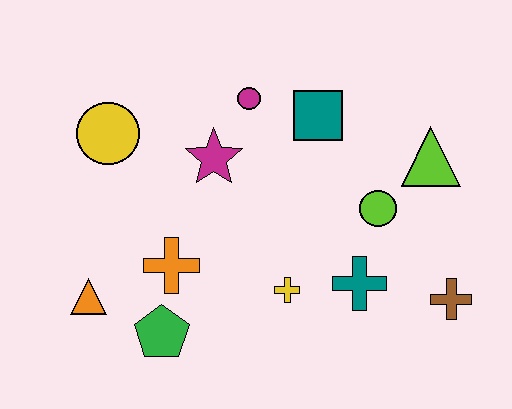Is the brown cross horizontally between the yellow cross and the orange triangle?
No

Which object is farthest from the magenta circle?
The brown cross is farthest from the magenta circle.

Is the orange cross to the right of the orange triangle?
Yes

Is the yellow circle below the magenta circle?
Yes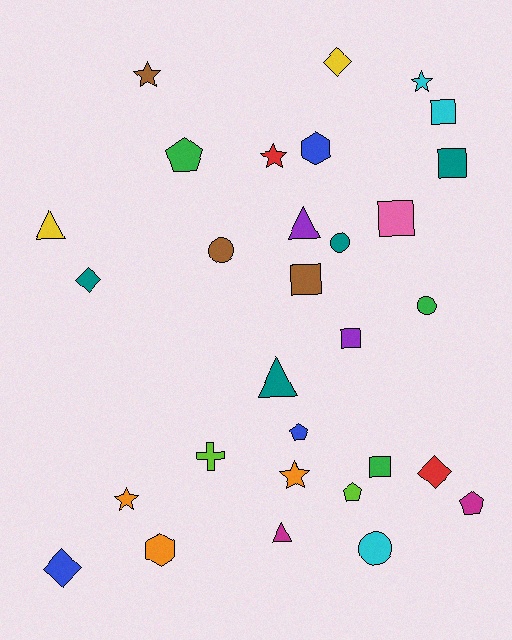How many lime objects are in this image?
There are 2 lime objects.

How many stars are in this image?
There are 5 stars.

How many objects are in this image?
There are 30 objects.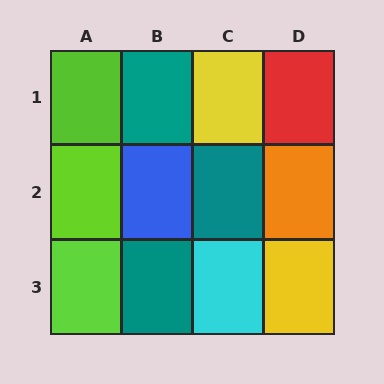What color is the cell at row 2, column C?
Teal.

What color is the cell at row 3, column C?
Cyan.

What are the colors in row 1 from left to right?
Lime, teal, yellow, red.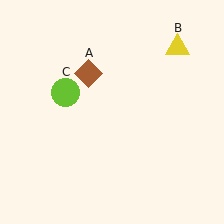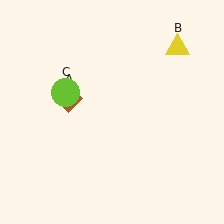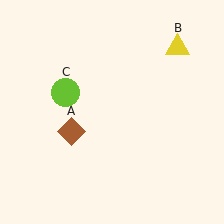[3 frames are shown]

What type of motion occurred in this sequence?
The brown diamond (object A) rotated counterclockwise around the center of the scene.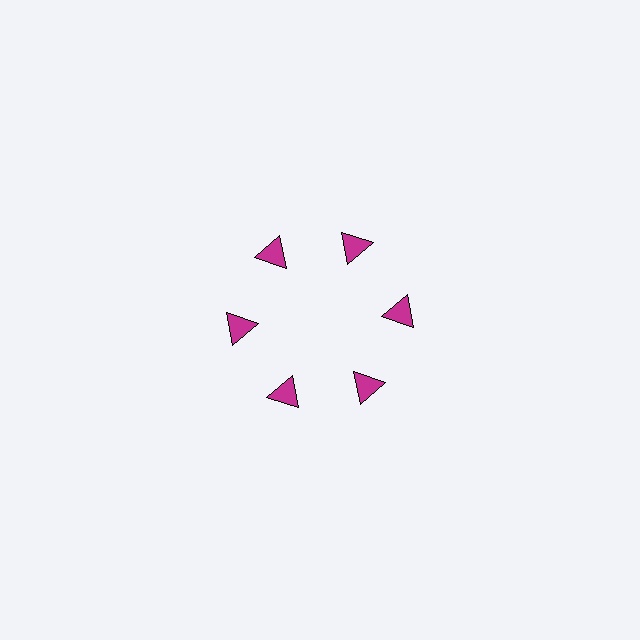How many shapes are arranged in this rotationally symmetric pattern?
There are 6 shapes, arranged in 6 groups of 1.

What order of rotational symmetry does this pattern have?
This pattern has 6-fold rotational symmetry.